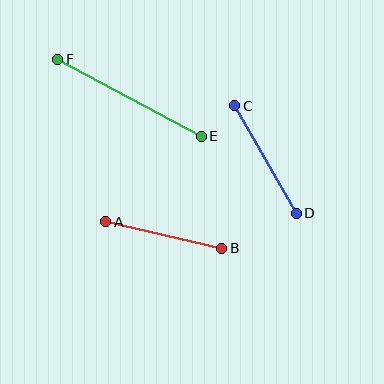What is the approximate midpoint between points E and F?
The midpoint is at approximately (129, 98) pixels.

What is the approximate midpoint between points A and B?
The midpoint is at approximately (164, 235) pixels.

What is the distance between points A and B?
The distance is approximately 119 pixels.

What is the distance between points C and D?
The distance is approximately 124 pixels.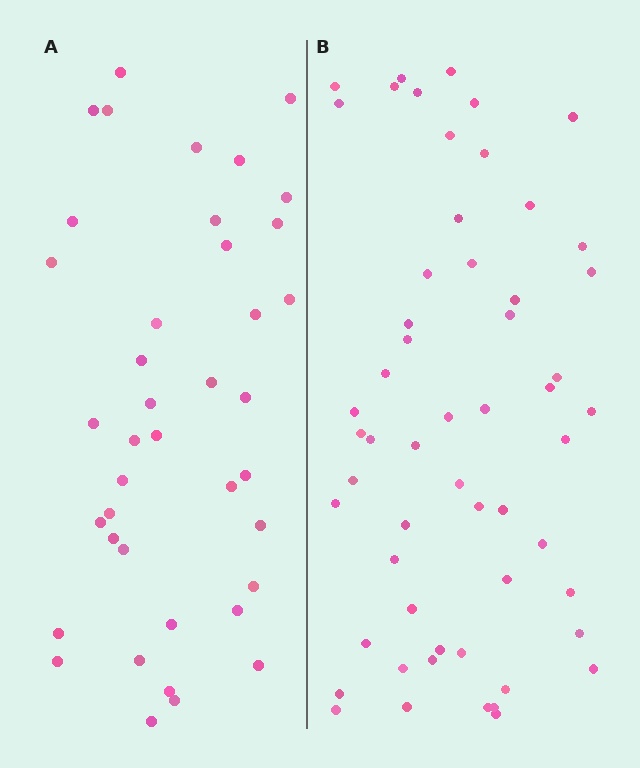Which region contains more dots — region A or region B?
Region B (the right region) has more dots.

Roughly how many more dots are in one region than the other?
Region B has approximately 15 more dots than region A.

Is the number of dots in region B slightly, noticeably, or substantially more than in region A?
Region B has noticeably more, but not dramatically so. The ratio is roughly 1.4 to 1.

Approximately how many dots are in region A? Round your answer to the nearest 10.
About 40 dots.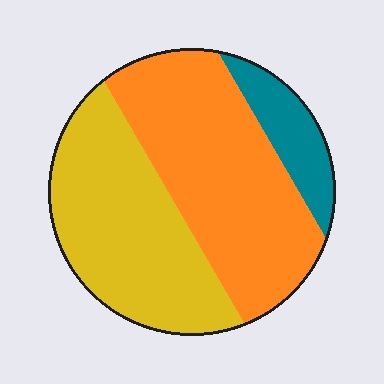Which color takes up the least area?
Teal, at roughly 10%.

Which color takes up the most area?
Orange, at roughly 45%.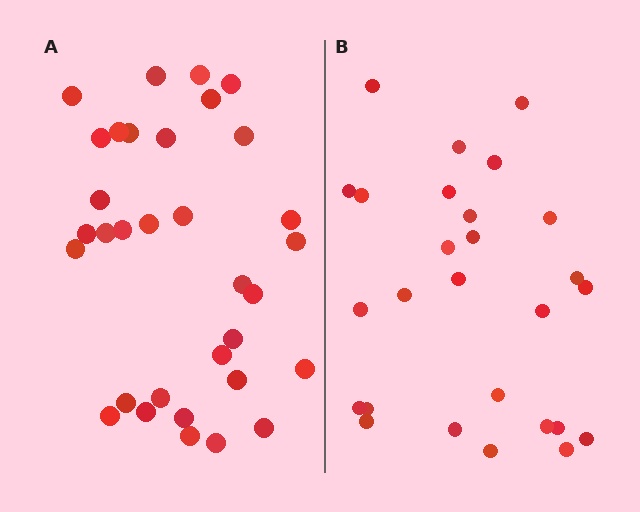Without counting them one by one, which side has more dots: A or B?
Region A (the left region) has more dots.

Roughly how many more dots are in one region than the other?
Region A has about 6 more dots than region B.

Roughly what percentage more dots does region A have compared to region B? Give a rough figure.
About 20% more.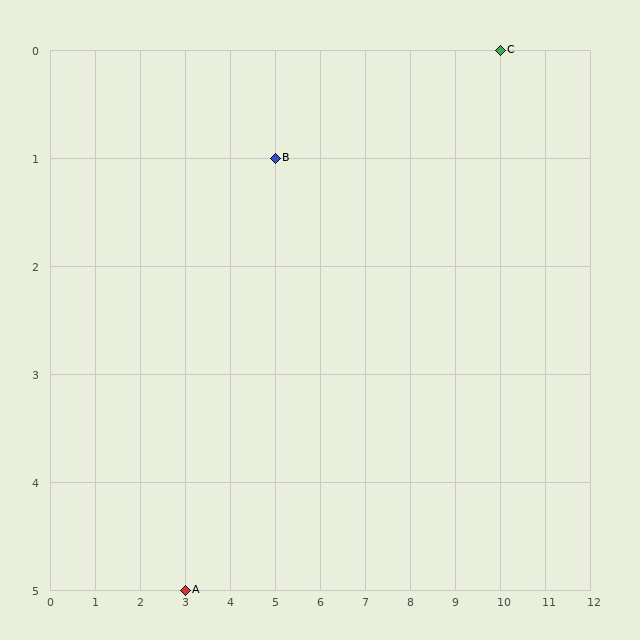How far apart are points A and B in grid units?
Points A and B are 2 columns and 4 rows apart (about 4.5 grid units diagonally).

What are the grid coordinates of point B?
Point B is at grid coordinates (5, 1).